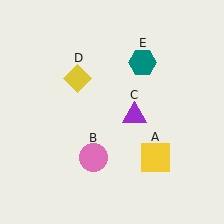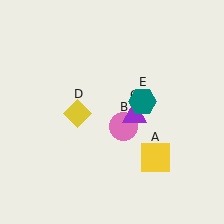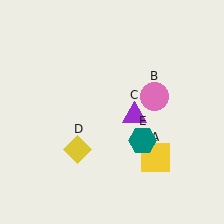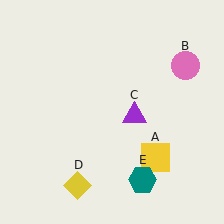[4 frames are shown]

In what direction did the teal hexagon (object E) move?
The teal hexagon (object E) moved down.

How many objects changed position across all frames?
3 objects changed position: pink circle (object B), yellow diamond (object D), teal hexagon (object E).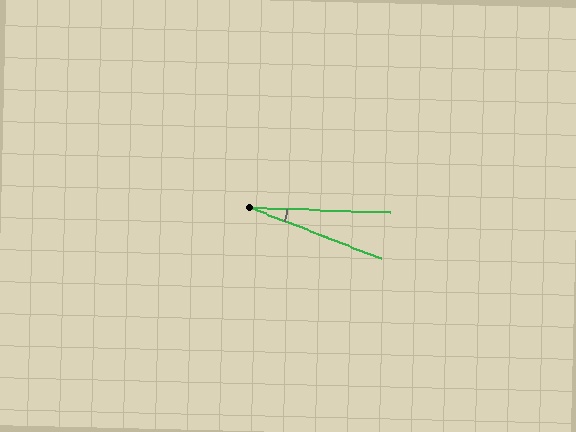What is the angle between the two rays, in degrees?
Approximately 19 degrees.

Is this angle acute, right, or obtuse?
It is acute.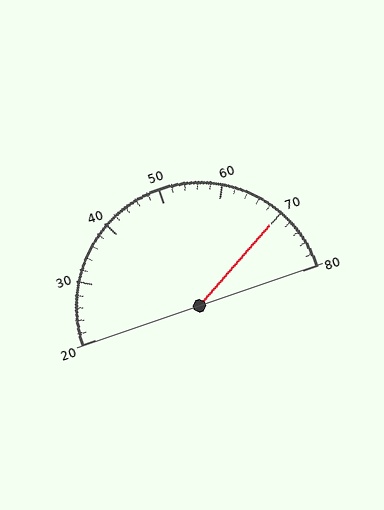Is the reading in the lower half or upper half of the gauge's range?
The reading is in the upper half of the range (20 to 80).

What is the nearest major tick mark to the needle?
The nearest major tick mark is 70.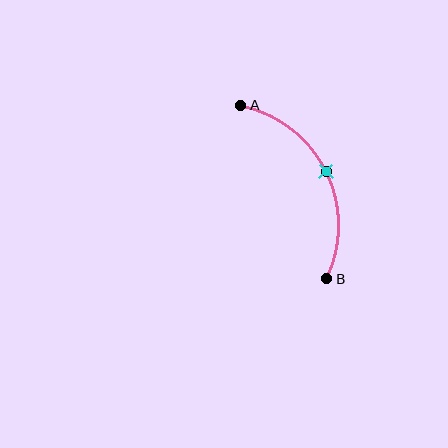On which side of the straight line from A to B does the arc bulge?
The arc bulges to the right of the straight line connecting A and B.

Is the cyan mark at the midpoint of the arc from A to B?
Yes. The cyan mark lies on the arc at equal arc-length from both A and B — it is the arc midpoint.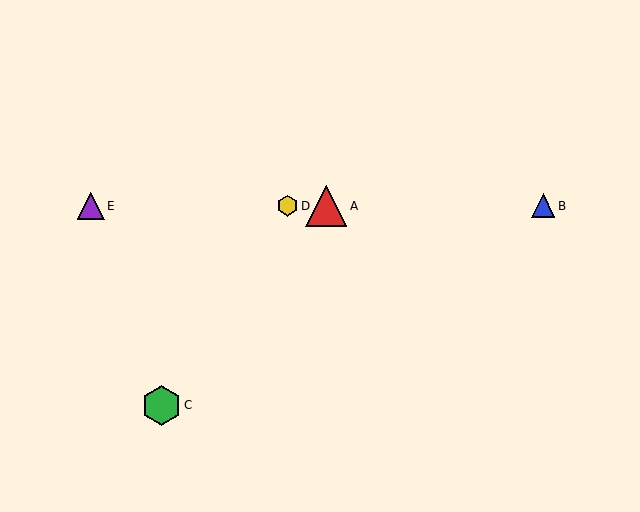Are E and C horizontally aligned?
No, E is at y≈206 and C is at y≈405.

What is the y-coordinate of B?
Object B is at y≈206.